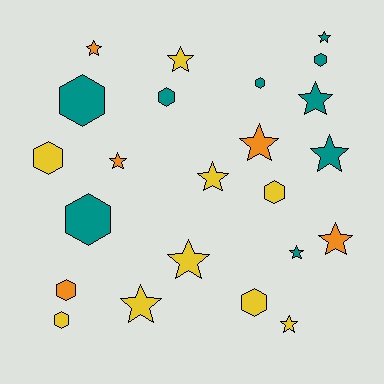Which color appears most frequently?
Yellow, with 9 objects.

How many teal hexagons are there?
There are 5 teal hexagons.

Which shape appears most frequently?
Star, with 13 objects.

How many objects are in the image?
There are 23 objects.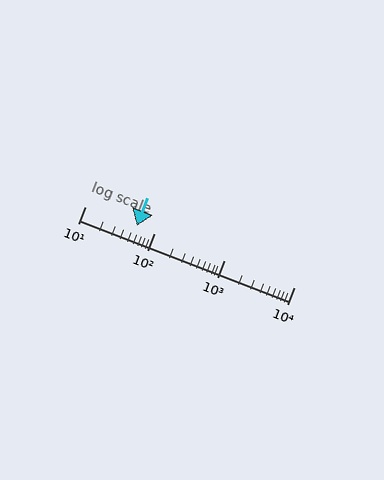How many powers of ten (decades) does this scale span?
The scale spans 3 decades, from 10 to 10000.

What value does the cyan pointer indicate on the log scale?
The pointer indicates approximately 56.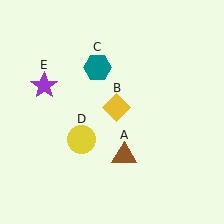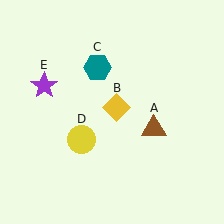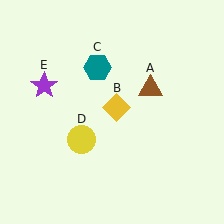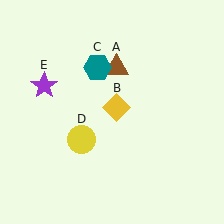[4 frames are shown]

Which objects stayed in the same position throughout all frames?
Yellow diamond (object B) and teal hexagon (object C) and yellow circle (object D) and purple star (object E) remained stationary.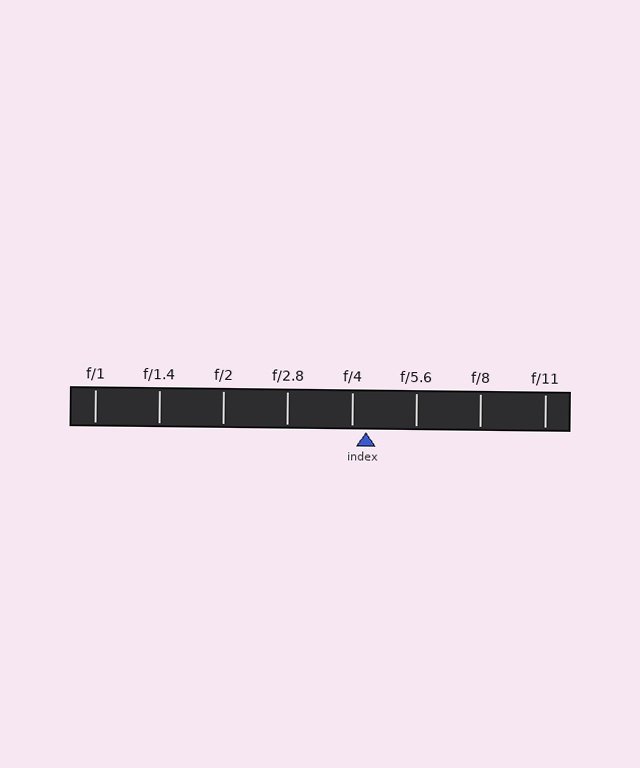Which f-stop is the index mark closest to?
The index mark is closest to f/4.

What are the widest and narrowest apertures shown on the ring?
The widest aperture shown is f/1 and the narrowest is f/11.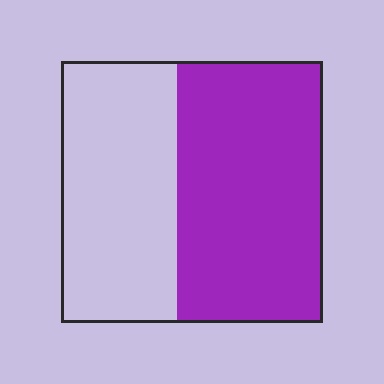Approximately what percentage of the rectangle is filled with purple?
Approximately 55%.